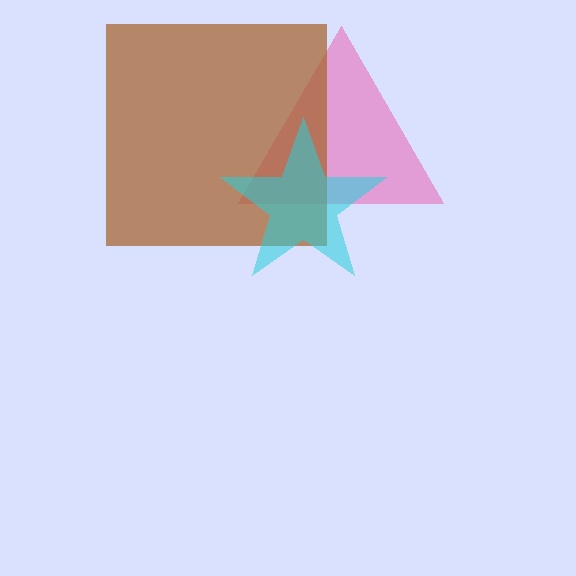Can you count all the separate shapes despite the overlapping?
Yes, there are 3 separate shapes.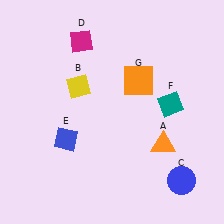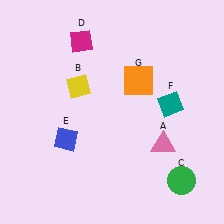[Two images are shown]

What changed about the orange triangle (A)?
In Image 1, A is orange. In Image 2, it changed to pink.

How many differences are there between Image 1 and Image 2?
There are 2 differences between the two images.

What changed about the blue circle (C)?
In Image 1, C is blue. In Image 2, it changed to green.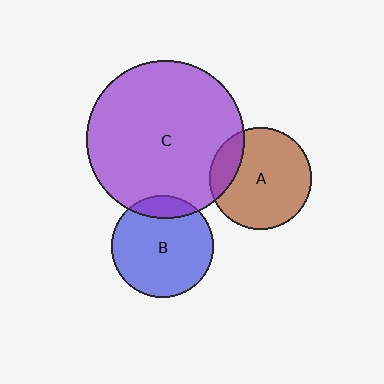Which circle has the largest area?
Circle C (purple).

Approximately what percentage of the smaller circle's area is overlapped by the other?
Approximately 15%.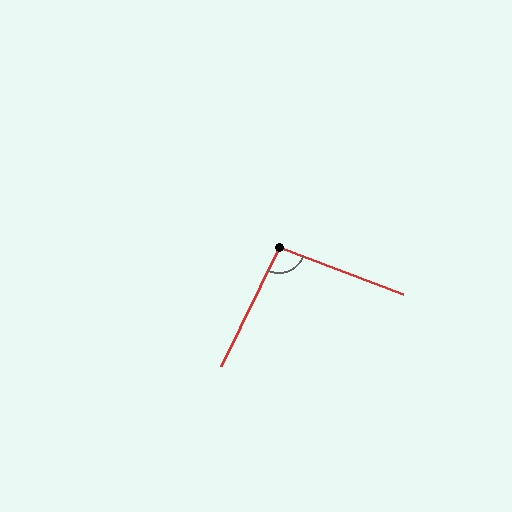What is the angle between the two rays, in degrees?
Approximately 95 degrees.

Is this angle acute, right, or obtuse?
It is obtuse.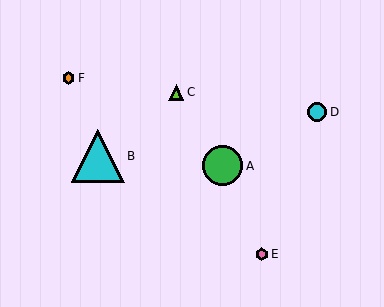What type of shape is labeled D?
Shape D is a cyan circle.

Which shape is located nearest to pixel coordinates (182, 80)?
The lime triangle (labeled C) at (176, 92) is nearest to that location.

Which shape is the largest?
The cyan triangle (labeled B) is the largest.